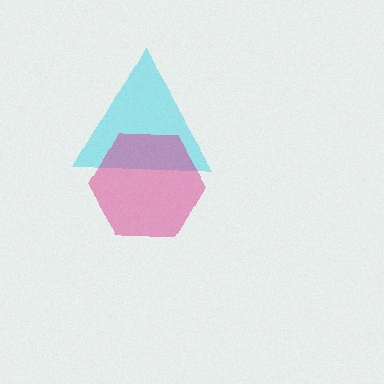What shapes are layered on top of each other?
The layered shapes are: a cyan triangle, a magenta hexagon.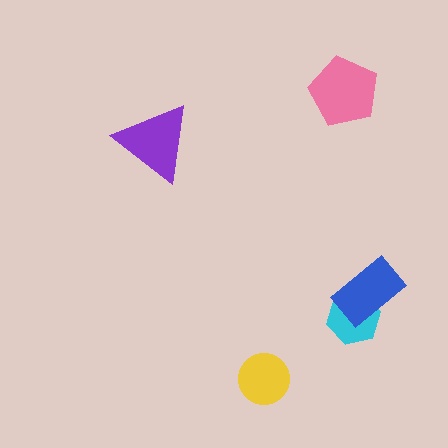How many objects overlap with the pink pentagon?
0 objects overlap with the pink pentagon.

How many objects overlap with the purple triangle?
0 objects overlap with the purple triangle.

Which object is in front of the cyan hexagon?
The blue rectangle is in front of the cyan hexagon.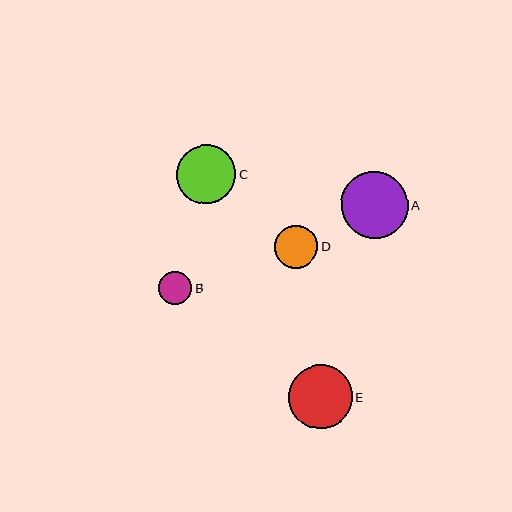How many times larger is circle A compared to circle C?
Circle A is approximately 1.1 times the size of circle C.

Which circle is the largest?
Circle A is the largest with a size of approximately 67 pixels.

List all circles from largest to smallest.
From largest to smallest: A, E, C, D, B.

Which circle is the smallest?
Circle B is the smallest with a size of approximately 33 pixels.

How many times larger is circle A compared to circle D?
Circle A is approximately 1.5 times the size of circle D.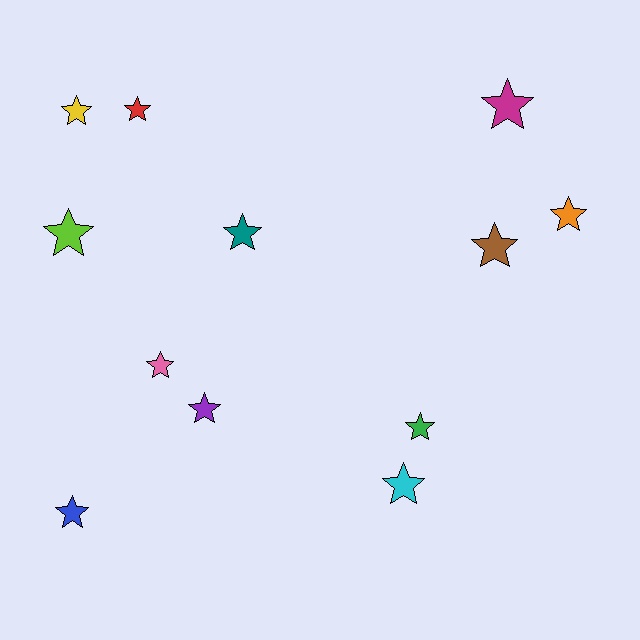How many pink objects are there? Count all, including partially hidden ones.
There is 1 pink object.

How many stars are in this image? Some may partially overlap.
There are 12 stars.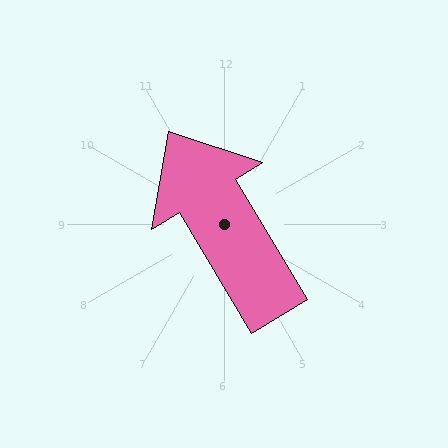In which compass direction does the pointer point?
Northwest.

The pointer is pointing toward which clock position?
Roughly 11 o'clock.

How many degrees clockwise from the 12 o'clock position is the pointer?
Approximately 329 degrees.